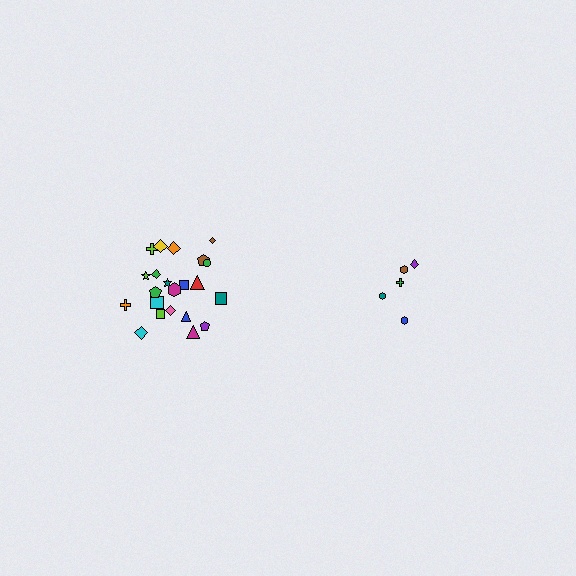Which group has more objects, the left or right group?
The left group.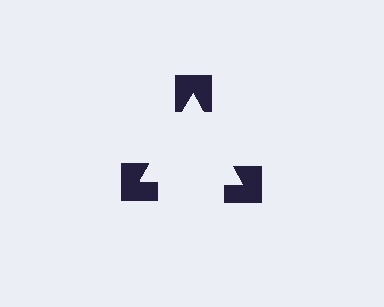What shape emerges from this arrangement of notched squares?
An illusory triangle — its edges are inferred from the aligned wedge cuts in the notched squares, not physically drawn.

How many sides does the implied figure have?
3 sides.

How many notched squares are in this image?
There are 3 — one at each vertex of the illusory triangle.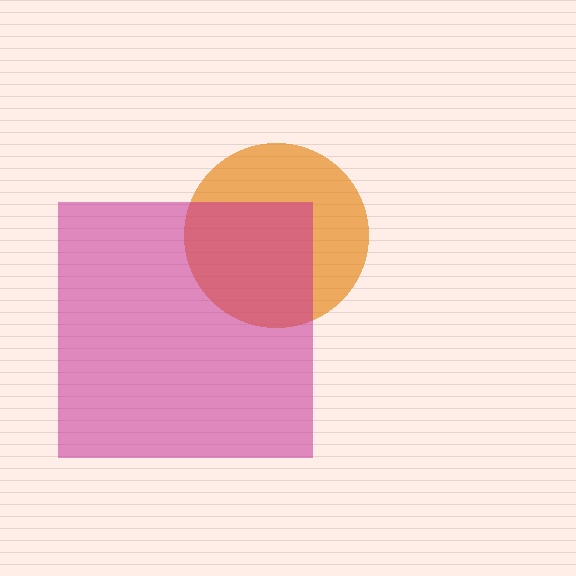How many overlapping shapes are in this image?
There are 2 overlapping shapes in the image.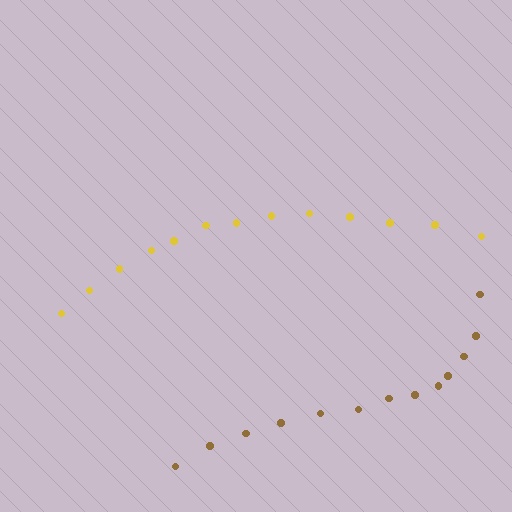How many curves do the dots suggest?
There are 2 distinct paths.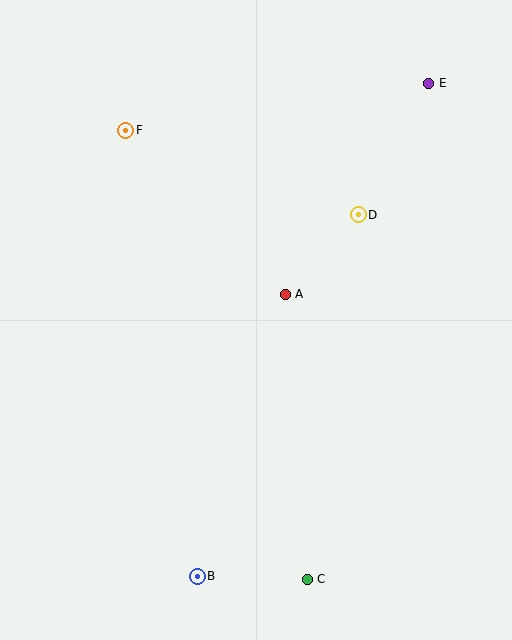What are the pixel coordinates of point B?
Point B is at (197, 576).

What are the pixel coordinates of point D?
Point D is at (358, 215).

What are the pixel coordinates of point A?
Point A is at (285, 294).